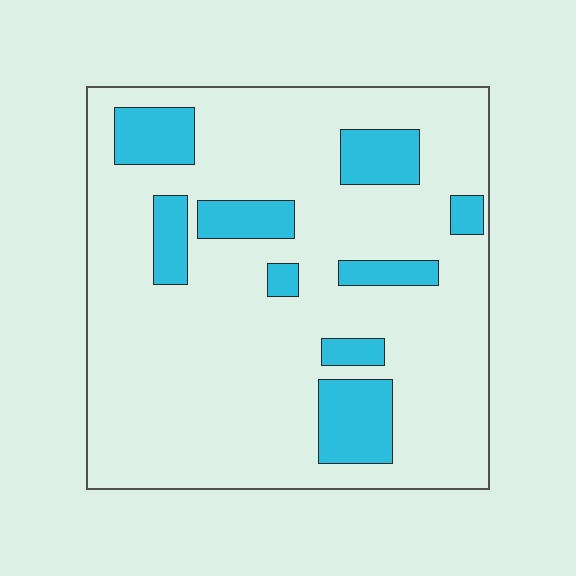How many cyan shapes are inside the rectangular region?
9.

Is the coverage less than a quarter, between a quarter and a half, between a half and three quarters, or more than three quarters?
Less than a quarter.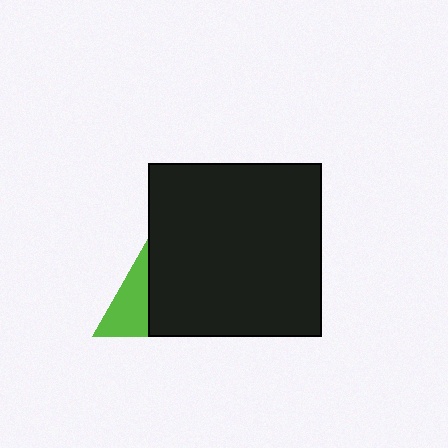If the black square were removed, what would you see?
You would see the complete lime triangle.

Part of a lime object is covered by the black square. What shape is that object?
It is a triangle.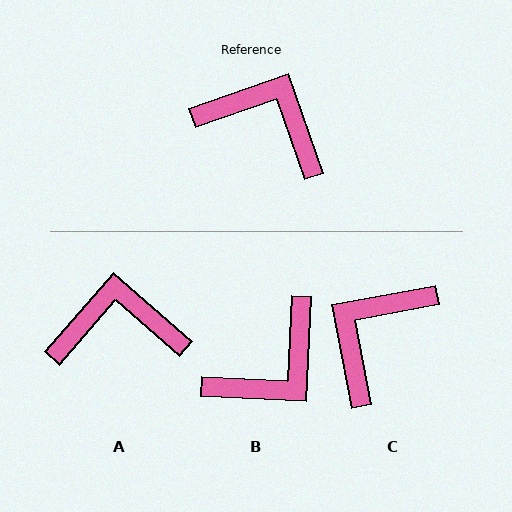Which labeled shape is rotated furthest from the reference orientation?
B, about 112 degrees away.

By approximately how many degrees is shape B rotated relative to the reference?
Approximately 112 degrees clockwise.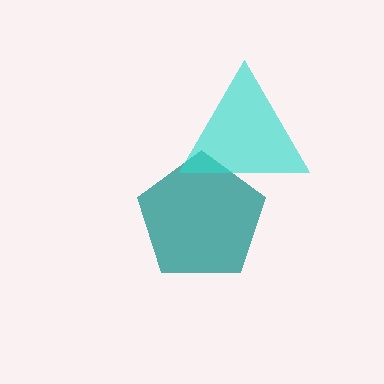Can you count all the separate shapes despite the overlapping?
Yes, there are 2 separate shapes.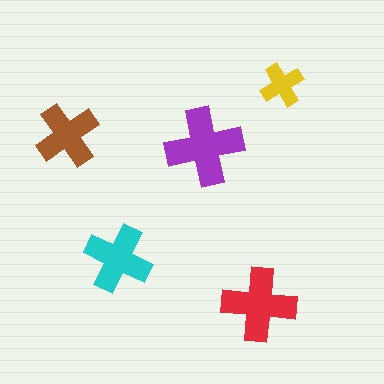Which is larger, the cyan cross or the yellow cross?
The cyan one.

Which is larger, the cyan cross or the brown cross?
The cyan one.